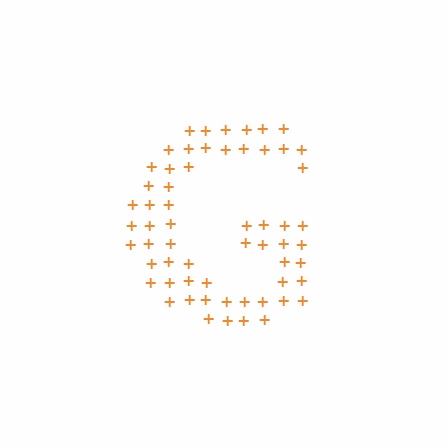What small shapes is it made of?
It is made of small plus signs.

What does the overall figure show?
The overall figure shows the letter G.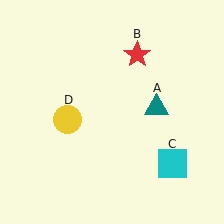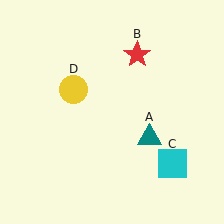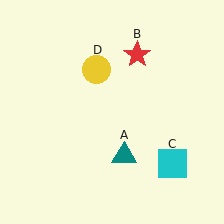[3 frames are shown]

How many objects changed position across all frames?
2 objects changed position: teal triangle (object A), yellow circle (object D).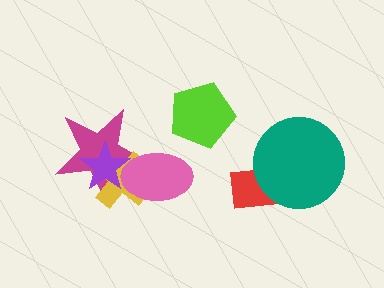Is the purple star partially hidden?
Yes, it is partially covered by another shape.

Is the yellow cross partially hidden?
Yes, it is partially covered by another shape.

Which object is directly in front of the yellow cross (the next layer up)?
The purple star is directly in front of the yellow cross.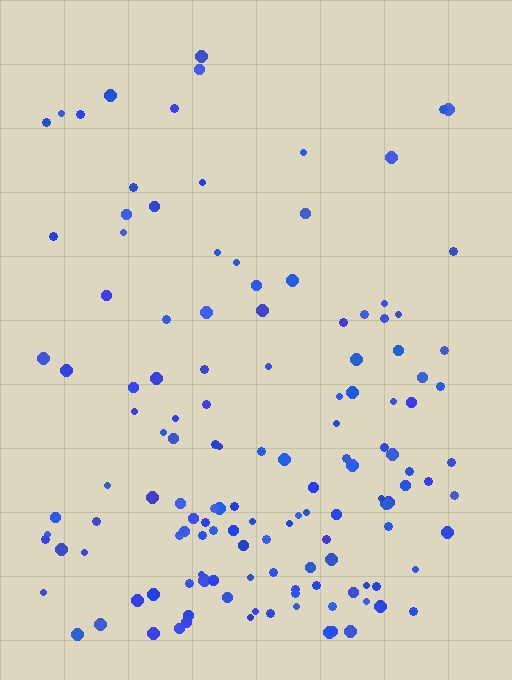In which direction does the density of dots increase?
From top to bottom, with the bottom side densest.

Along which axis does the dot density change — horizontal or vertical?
Vertical.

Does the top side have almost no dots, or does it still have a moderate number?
Still a moderate number, just noticeably fewer than the bottom.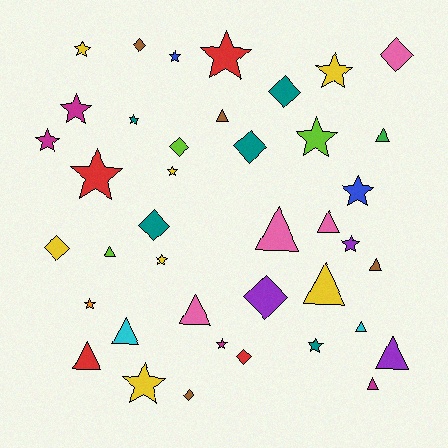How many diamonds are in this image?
There are 10 diamonds.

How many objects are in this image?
There are 40 objects.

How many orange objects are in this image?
There is 1 orange object.